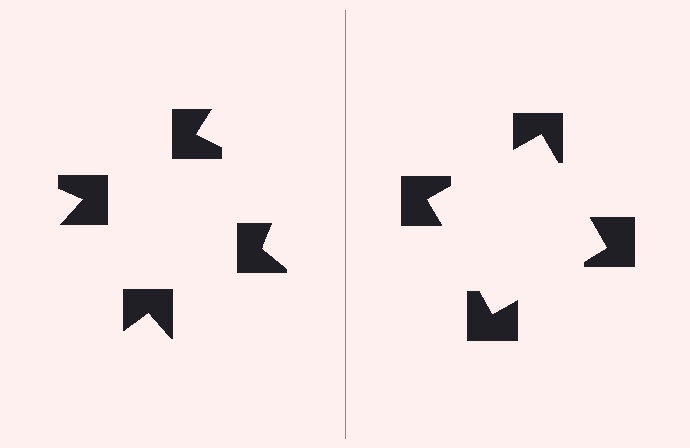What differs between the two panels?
The notched squares are positioned identically on both sides; only the wedge orientations differ. On the right they align to a square; on the left they are misaligned.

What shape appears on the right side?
An illusory square.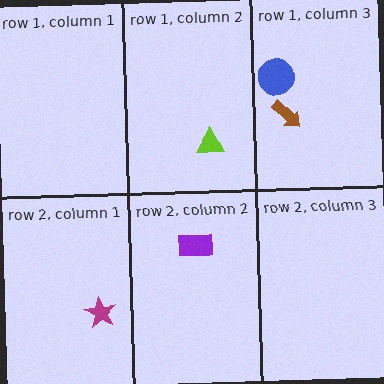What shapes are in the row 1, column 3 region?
The blue circle, the brown arrow.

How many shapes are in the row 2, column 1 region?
1.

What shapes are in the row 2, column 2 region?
The purple rectangle.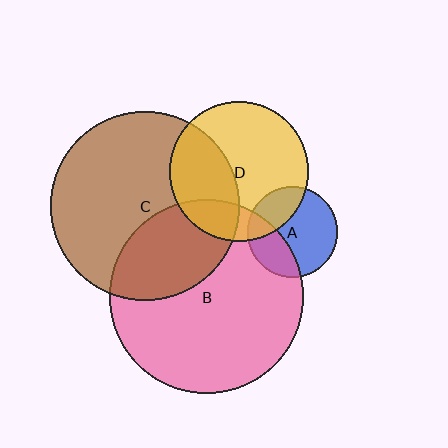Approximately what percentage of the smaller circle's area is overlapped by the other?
Approximately 30%.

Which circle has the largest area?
Circle B (pink).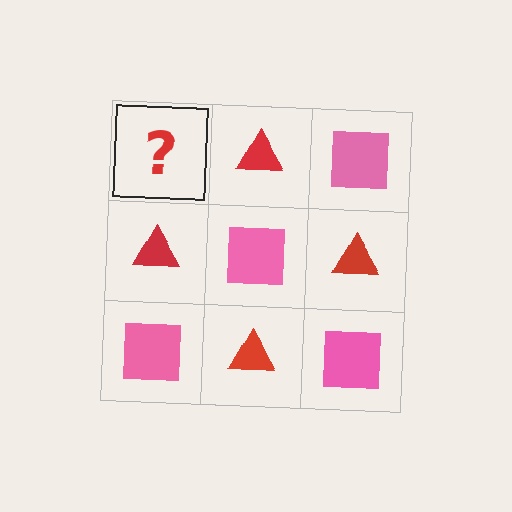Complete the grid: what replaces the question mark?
The question mark should be replaced with a pink square.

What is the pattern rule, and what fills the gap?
The rule is that it alternates pink square and red triangle in a checkerboard pattern. The gap should be filled with a pink square.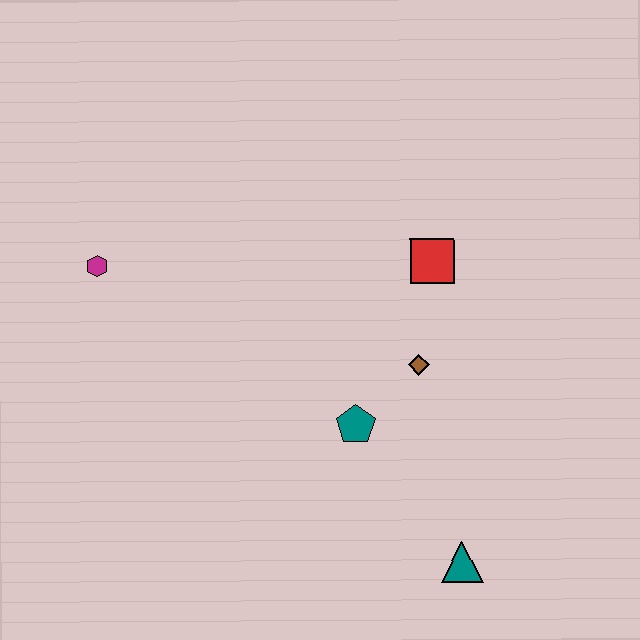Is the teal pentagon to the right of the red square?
No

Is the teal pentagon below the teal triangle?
No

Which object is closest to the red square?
The brown diamond is closest to the red square.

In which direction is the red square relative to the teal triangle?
The red square is above the teal triangle.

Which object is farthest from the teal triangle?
The magenta hexagon is farthest from the teal triangle.